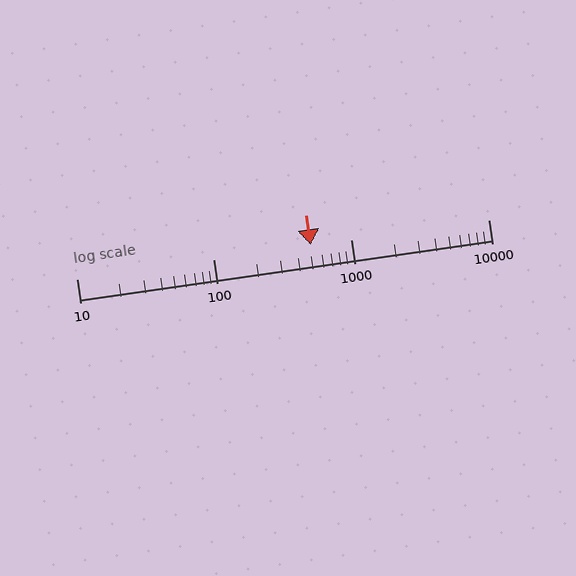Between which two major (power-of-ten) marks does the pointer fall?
The pointer is between 100 and 1000.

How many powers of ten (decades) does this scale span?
The scale spans 3 decades, from 10 to 10000.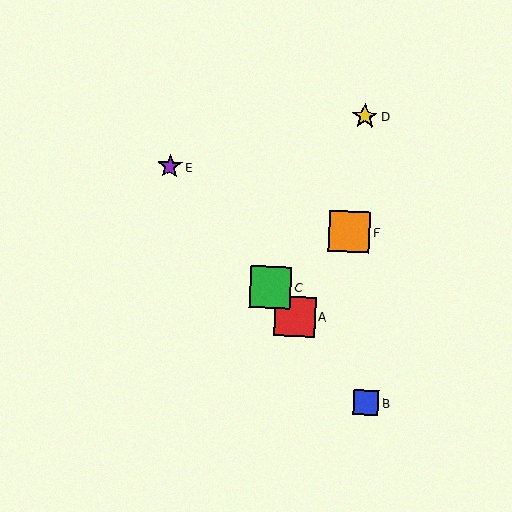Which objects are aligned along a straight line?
Objects A, B, C, E are aligned along a straight line.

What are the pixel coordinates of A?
Object A is at (295, 316).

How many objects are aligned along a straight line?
4 objects (A, B, C, E) are aligned along a straight line.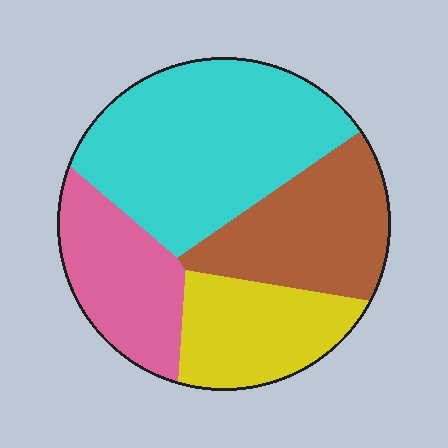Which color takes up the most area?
Cyan, at roughly 40%.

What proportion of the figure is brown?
Brown covers around 25% of the figure.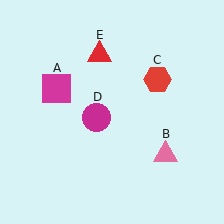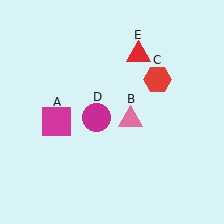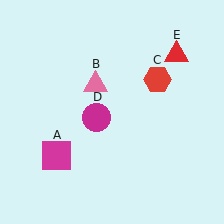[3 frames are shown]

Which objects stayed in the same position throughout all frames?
Red hexagon (object C) and magenta circle (object D) remained stationary.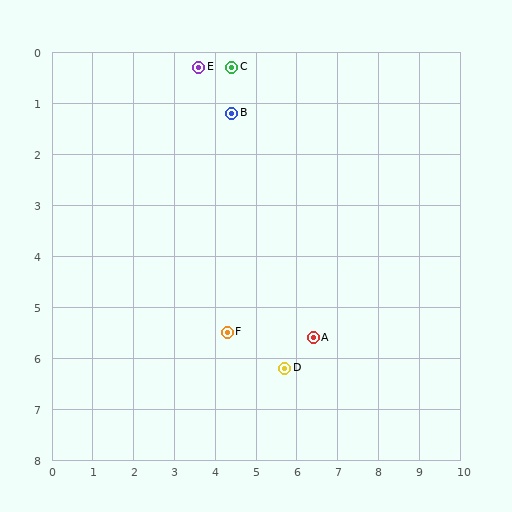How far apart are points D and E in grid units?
Points D and E are about 6.3 grid units apart.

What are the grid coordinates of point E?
Point E is at approximately (3.6, 0.3).